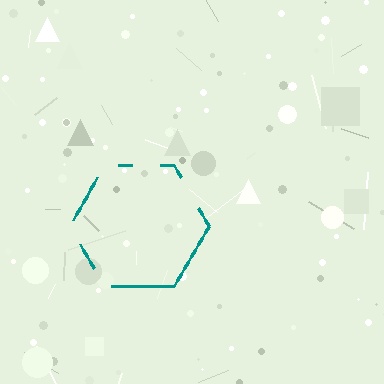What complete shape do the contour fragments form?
The contour fragments form a hexagon.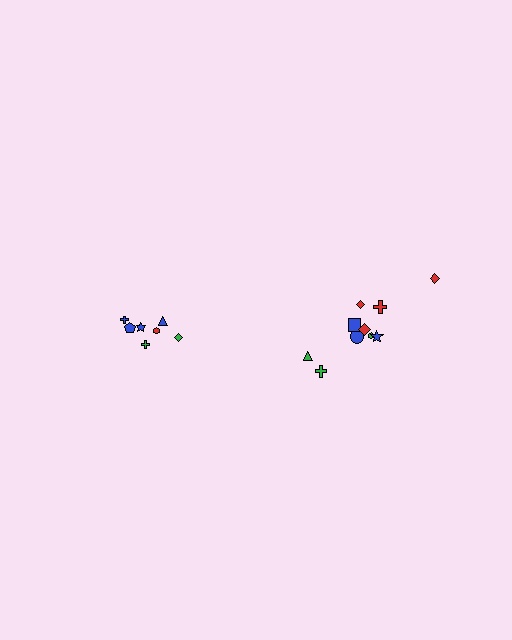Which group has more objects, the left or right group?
The right group.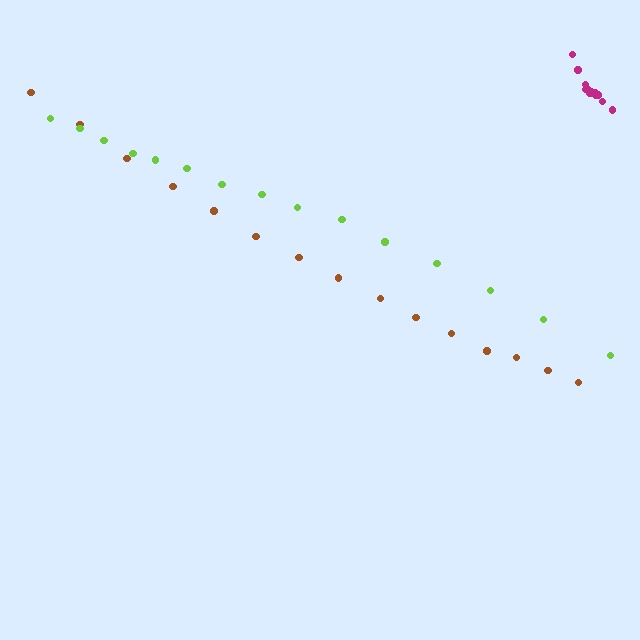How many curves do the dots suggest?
There are 3 distinct paths.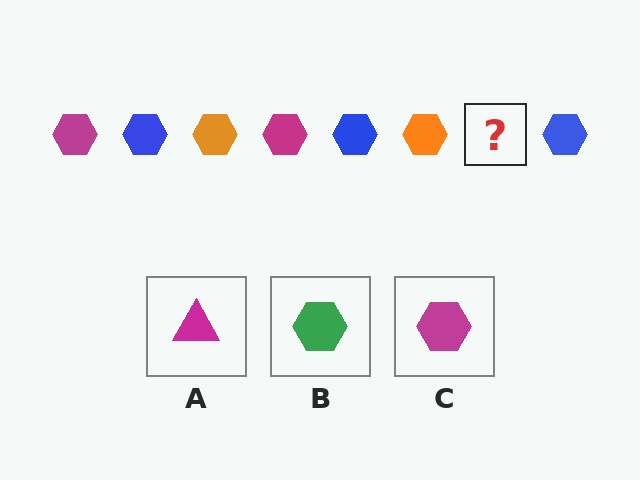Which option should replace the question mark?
Option C.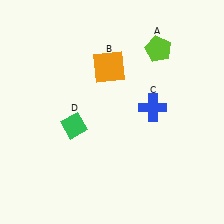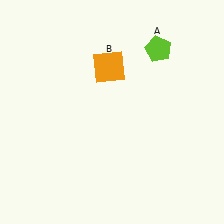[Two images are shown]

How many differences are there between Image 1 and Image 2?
There are 2 differences between the two images.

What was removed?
The blue cross (C), the green diamond (D) were removed in Image 2.